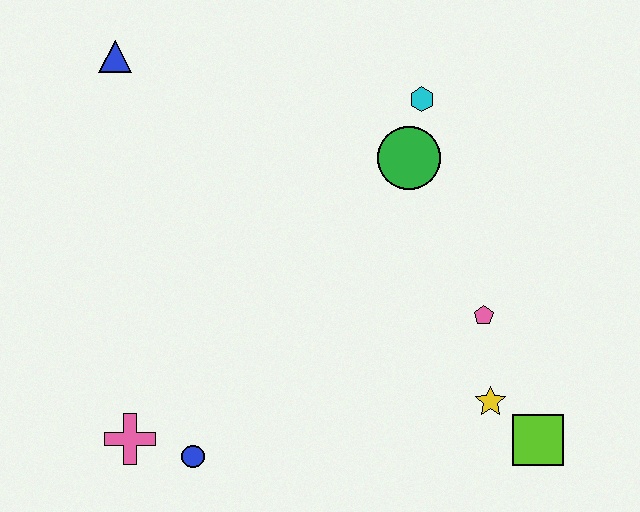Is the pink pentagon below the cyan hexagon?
Yes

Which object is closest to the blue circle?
The pink cross is closest to the blue circle.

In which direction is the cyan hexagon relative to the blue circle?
The cyan hexagon is above the blue circle.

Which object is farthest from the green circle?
The pink cross is farthest from the green circle.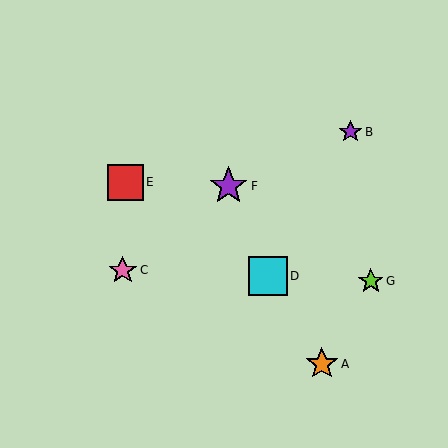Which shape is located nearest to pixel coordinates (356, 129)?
The purple star (labeled B) at (351, 132) is nearest to that location.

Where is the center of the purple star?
The center of the purple star is at (229, 186).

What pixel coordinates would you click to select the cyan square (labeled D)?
Click at (268, 276) to select the cyan square D.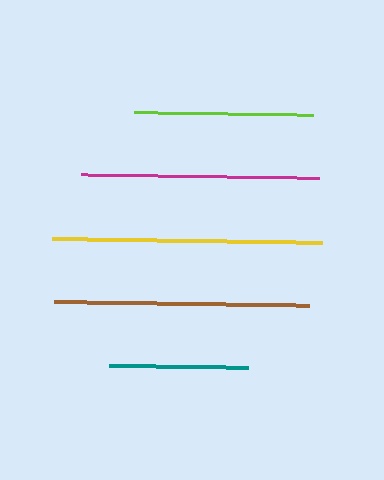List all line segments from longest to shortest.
From longest to shortest: yellow, brown, magenta, lime, teal.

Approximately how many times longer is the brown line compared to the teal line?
The brown line is approximately 1.8 times the length of the teal line.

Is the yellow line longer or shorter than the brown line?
The yellow line is longer than the brown line.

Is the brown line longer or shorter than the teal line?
The brown line is longer than the teal line.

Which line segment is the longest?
The yellow line is the longest at approximately 270 pixels.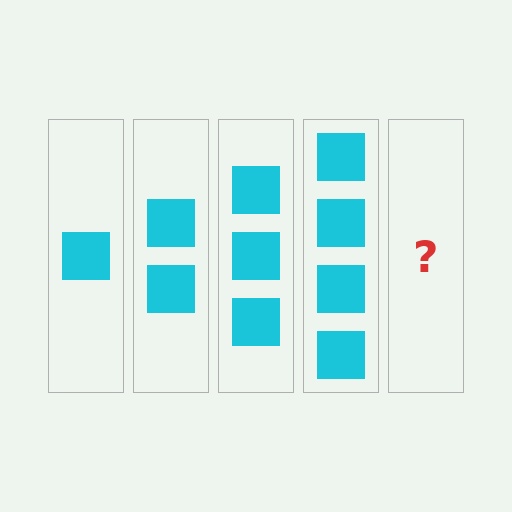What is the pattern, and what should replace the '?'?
The pattern is that each step adds one more square. The '?' should be 5 squares.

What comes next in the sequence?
The next element should be 5 squares.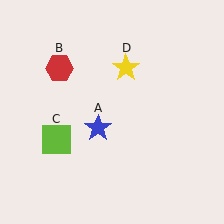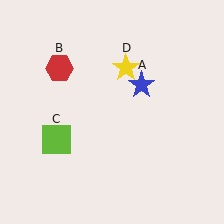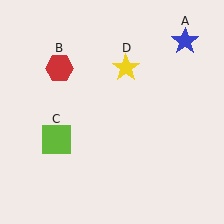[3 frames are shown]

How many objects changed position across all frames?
1 object changed position: blue star (object A).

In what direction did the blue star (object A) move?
The blue star (object A) moved up and to the right.